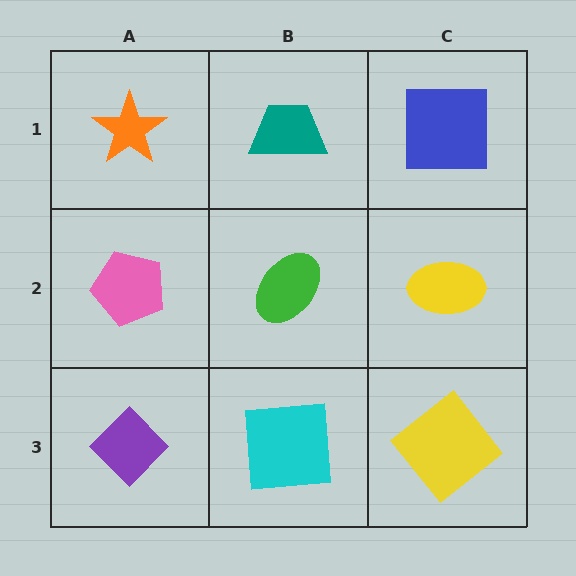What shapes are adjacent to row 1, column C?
A yellow ellipse (row 2, column C), a teal trapezoid (row 1, column B).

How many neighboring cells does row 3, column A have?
2.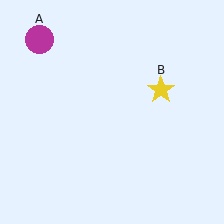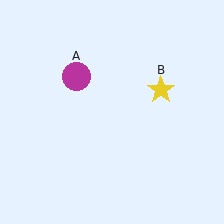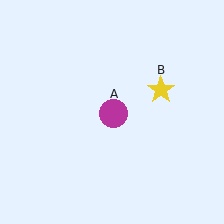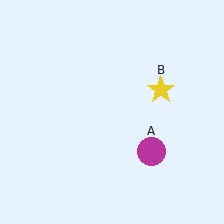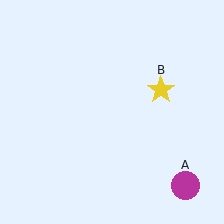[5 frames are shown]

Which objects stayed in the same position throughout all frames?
Yellow star (object B) remained stationary.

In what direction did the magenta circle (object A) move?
The magenta circle (object A) moved down and to the right.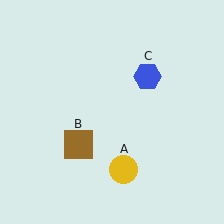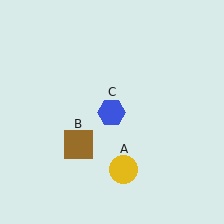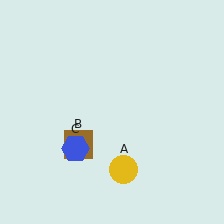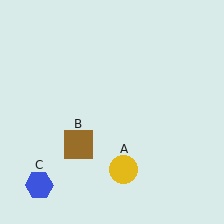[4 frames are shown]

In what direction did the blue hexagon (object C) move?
The blue hexagon (object C) moved down and to the left.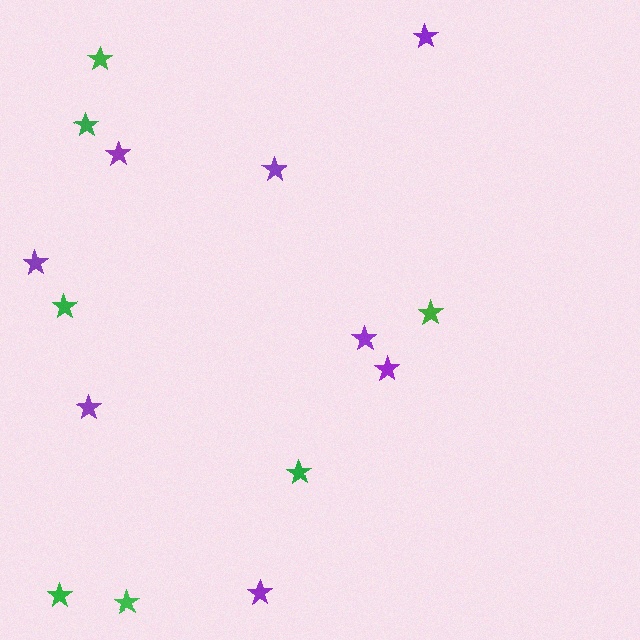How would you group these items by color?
There are 2 groups: one group of green stars (7) and one group of purple stars (8).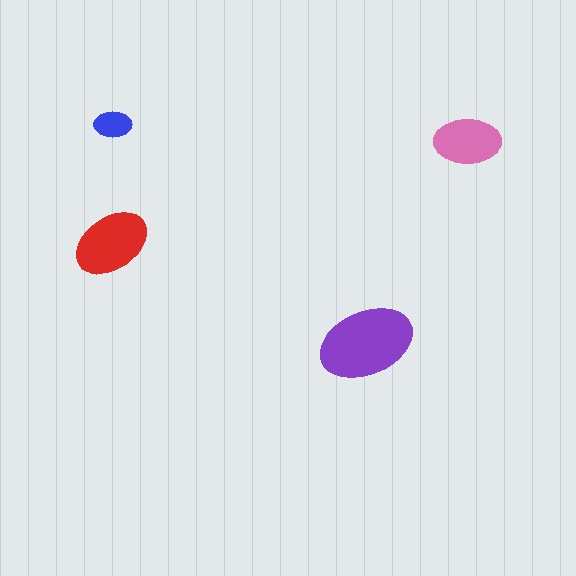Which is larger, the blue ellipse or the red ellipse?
The red one.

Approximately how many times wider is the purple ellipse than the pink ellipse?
About 1.5 times wider.